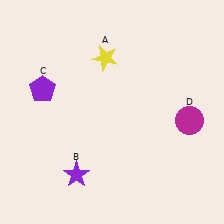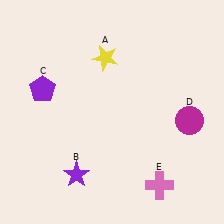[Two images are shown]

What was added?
A pink cross (E) was added in Image 2.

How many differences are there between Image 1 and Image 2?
There is 1 difference between the two images.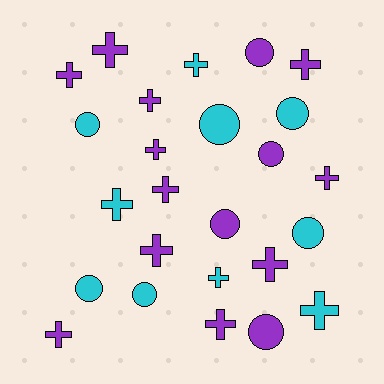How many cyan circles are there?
There are 6 cyan circles.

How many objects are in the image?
There are 25 objects.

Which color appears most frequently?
Purple, with 15 objects.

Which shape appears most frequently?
Cross, with 15 objects.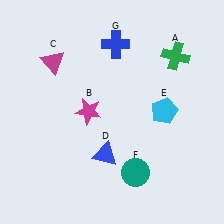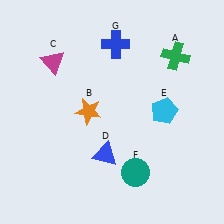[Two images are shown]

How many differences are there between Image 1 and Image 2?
There is 1 difference between the two images.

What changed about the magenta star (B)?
In Image 1, B is magenta. In Image 2, it changed to orange.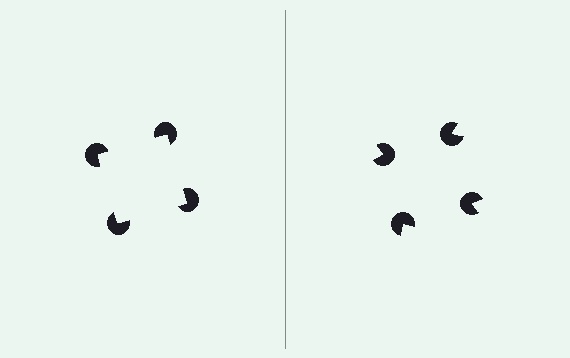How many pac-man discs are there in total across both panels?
8 — 4 on each side.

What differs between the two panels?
The pac-man discs are positioned identically on both sides; only the wedge orientations differ. On the left they align to a square; on the right they are misaligned.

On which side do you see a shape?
An illusory square appears on the left side. On the right side the wedge cuts are rotated, so no coherent shape forms.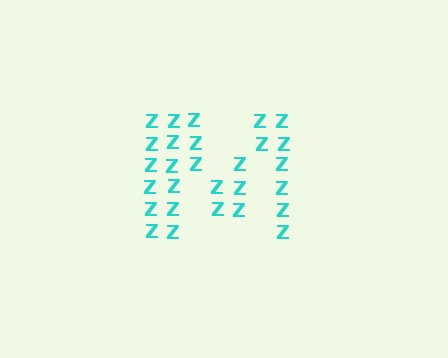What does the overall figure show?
The overall figure shows the letter M.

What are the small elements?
The small elements are letter Z's.